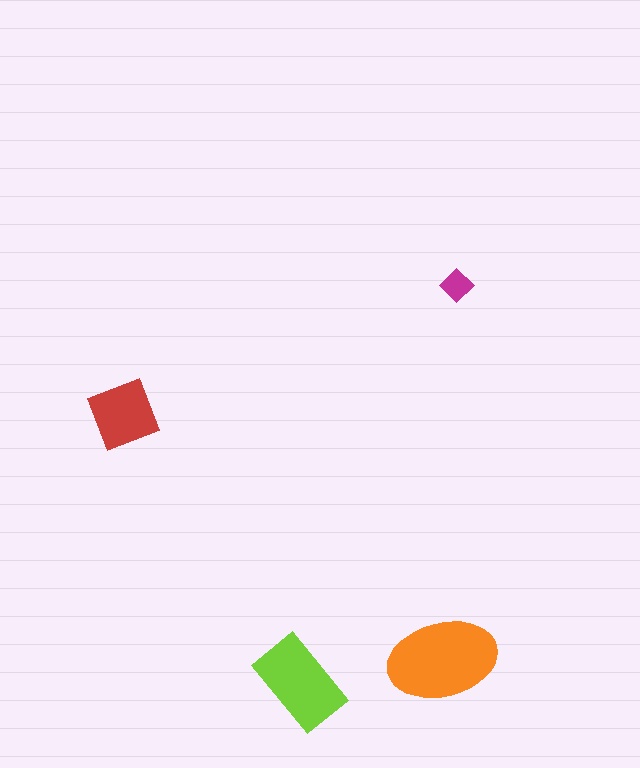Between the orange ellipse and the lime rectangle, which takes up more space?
The orange ellipse.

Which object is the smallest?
The magenta diamond.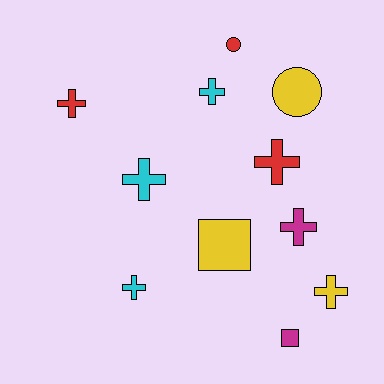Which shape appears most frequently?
Cross, with 7 objects.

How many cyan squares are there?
There are no cyan squares.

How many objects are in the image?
There are 11 objects.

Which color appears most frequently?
Cyan, with 3 objects.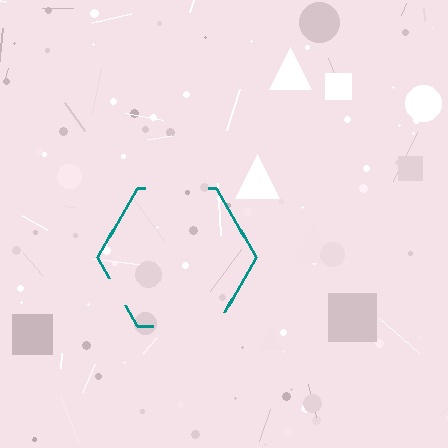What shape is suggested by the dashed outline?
The dashed outline suggests a hexagon.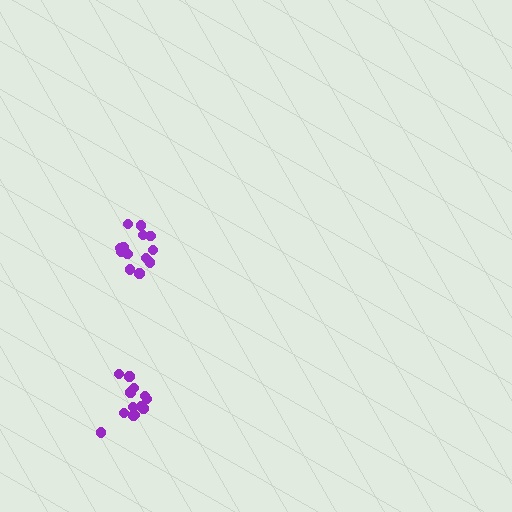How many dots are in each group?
Group 1: 14 dots, Group 2: 13 dots (27 total).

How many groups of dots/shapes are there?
There are 2 groups.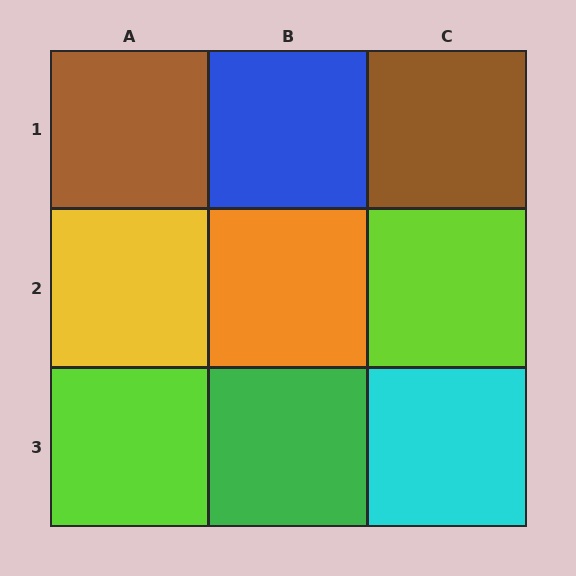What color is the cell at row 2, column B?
Orange.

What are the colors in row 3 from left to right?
Lime, green, cyan.